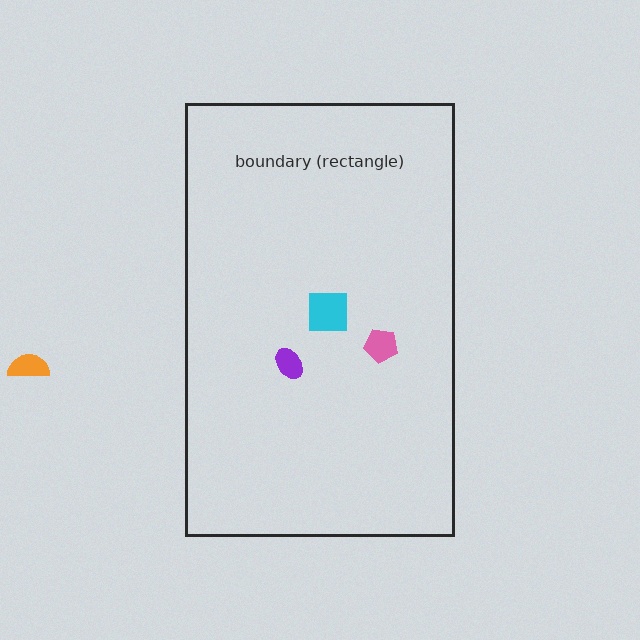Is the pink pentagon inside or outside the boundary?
Inside.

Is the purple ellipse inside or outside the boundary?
Inside.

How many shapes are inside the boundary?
3 inside, 1 outside.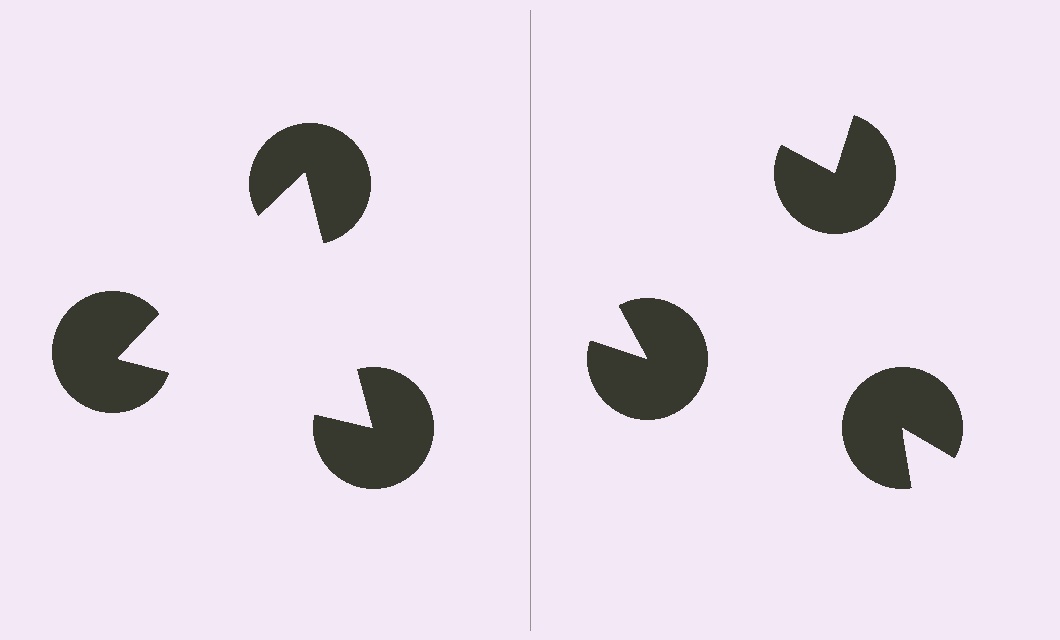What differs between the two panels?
The pac-man discs are positioned identically on both sides; only the wedge orientations differ. On the left they align to a triangle; on the right they are misaligned.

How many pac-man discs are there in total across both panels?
6 — 3 on each side.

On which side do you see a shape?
An illusory triangle appears on the left side. On the right side the wedge cuts are rotated, so no coherent shape forms.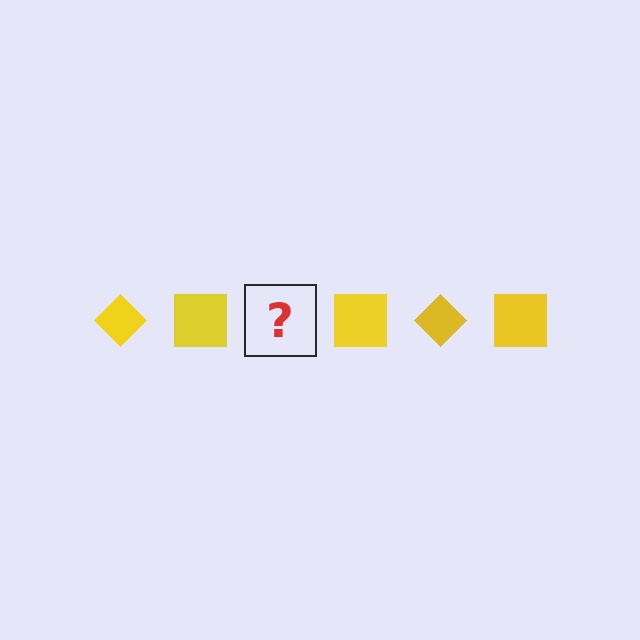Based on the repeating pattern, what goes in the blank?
The blank should be a yellow diamond.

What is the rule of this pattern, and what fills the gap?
The rule is that the pattern cycles through diamond, square shapes in yellow. The gap should be filled with a yellow diamond.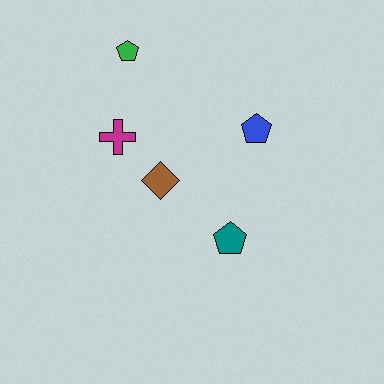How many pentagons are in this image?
There are 3 pentagons.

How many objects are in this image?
There are 5 objects.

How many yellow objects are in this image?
There are no yellow objects.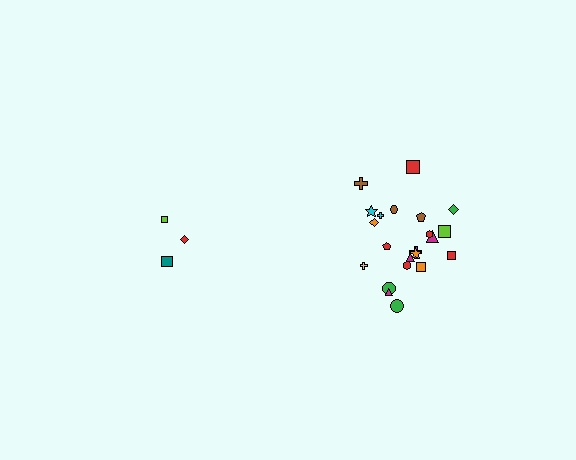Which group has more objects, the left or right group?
The right group.